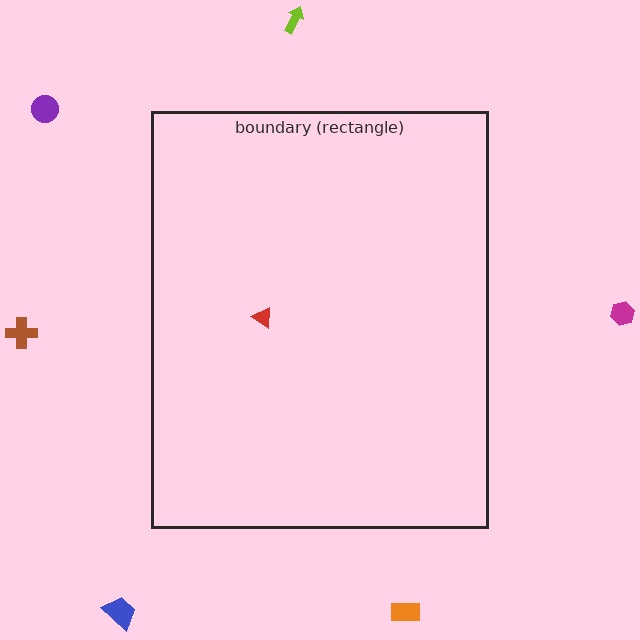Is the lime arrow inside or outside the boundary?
Outside.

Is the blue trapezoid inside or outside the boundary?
Outside.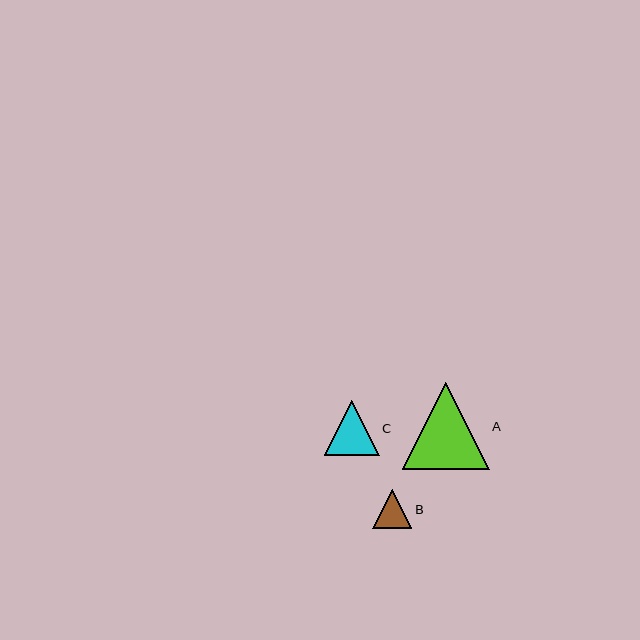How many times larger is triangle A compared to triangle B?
Triangle A is approximately 2.2 times the size of triangle B.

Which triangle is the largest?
Triangle A is the largest with a size of approximately 87 pixels.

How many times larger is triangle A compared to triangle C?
Triangle A is approximately 1.6 times the size of triangle C.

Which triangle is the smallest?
Triangle B is the smallest with a size of approximately 39 pixels.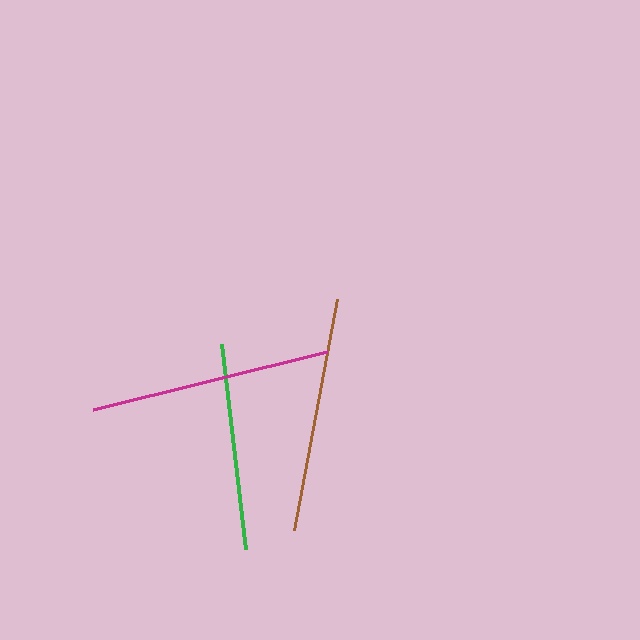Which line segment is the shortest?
The green line is the shortest at approximately 207 pixels.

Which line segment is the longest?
The magenta line is the longest at approximately 241 pixels.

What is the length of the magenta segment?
The magenta segment is approximately 241 pixels long.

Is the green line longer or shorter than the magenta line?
The magenta line is longer than the green line.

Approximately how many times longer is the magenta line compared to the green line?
The magenta line is approximately 1.2 times the length of the green line.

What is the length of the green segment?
The green segment is approximately 207 pixels long.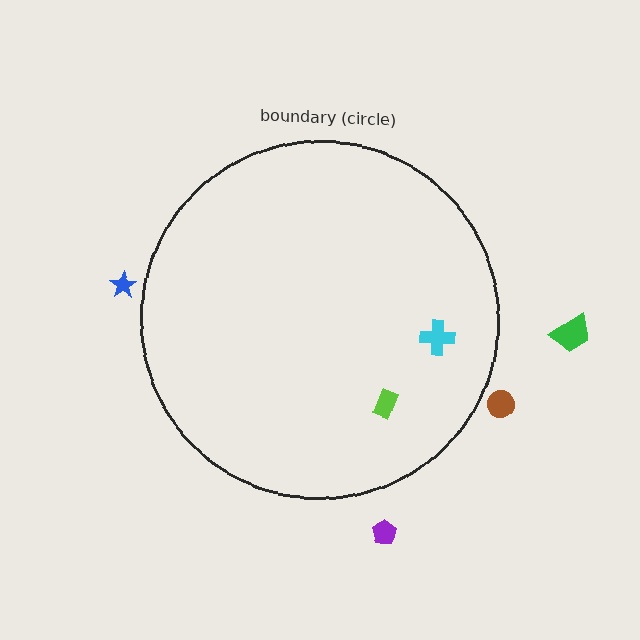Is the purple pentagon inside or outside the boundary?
Outside.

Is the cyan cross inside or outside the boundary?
Inside.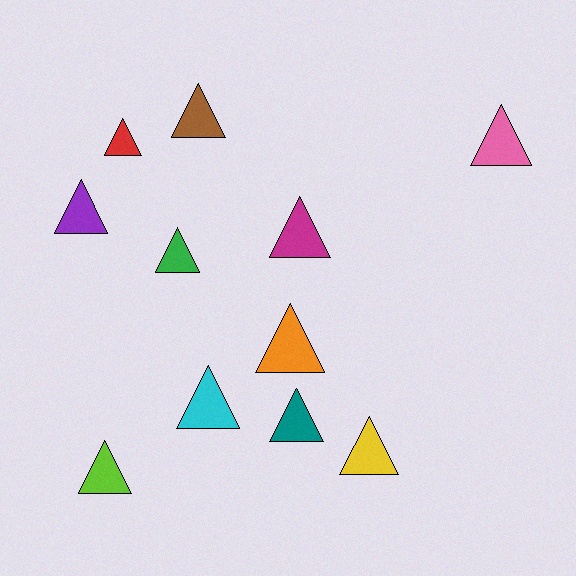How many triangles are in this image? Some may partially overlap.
There are 11 triangles.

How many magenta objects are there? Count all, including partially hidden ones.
There is 1 magenta object.